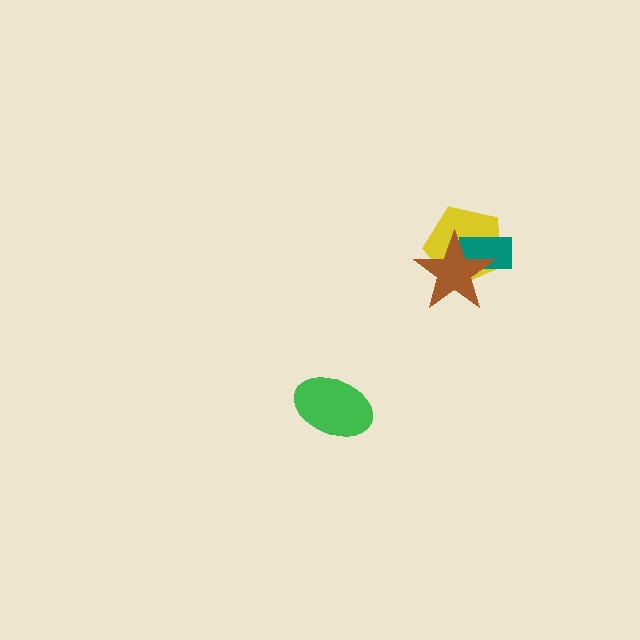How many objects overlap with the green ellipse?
0 objects overlap with the green ellipse.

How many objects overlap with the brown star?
2 objects overlap with the brown star.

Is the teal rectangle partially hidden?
Yes, it is partially covered by another shape.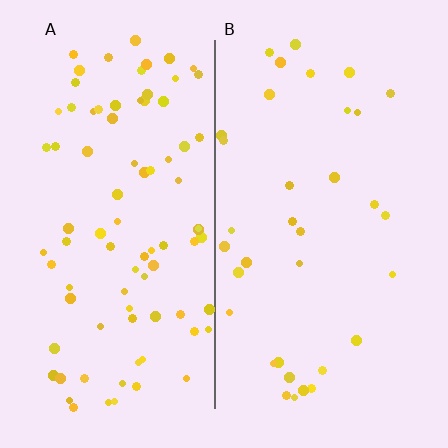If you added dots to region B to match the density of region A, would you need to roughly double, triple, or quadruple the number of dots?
Approximately double.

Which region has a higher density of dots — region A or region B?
A (the left).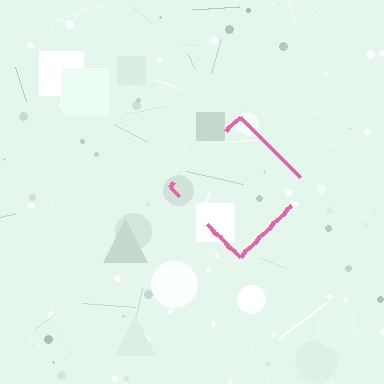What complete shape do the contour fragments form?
The contour fragments form a diamond.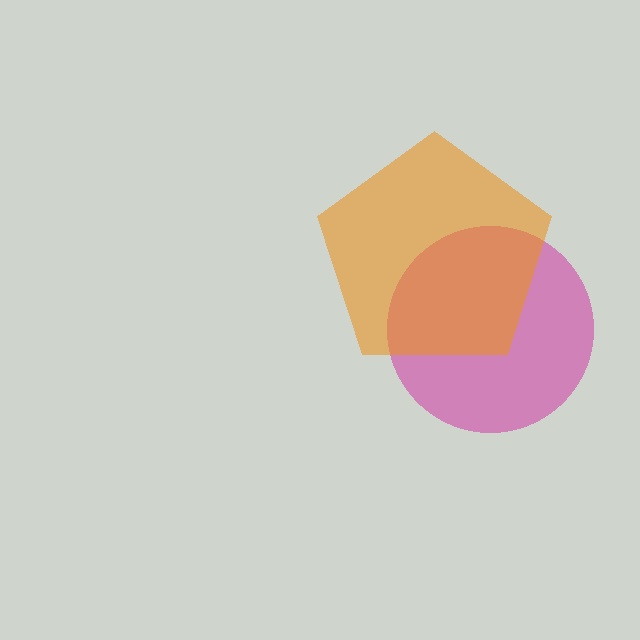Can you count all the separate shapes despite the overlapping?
Yes, there are 2 separate shapes.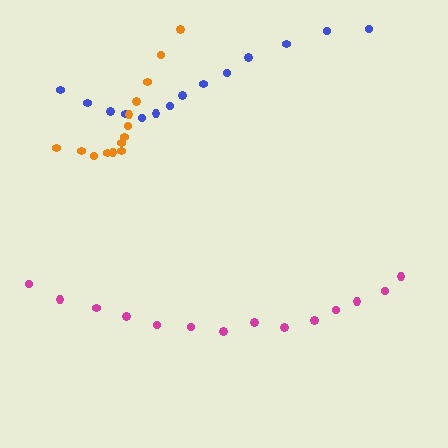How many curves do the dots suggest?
There are 3 distinct paths.